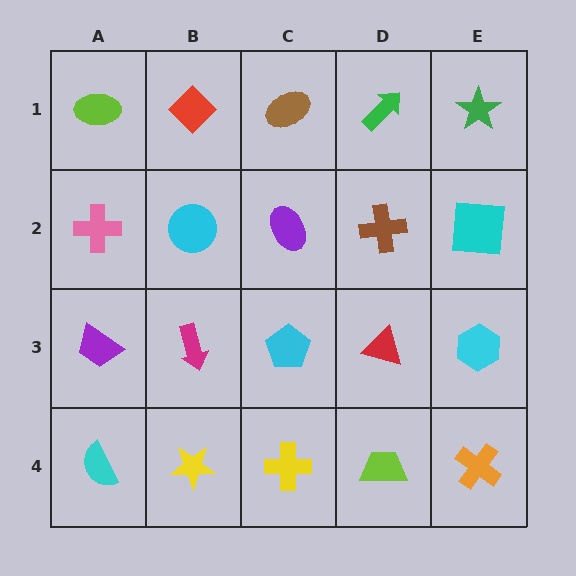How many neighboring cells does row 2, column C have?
4.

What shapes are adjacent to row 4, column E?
A cyan hexagon (row 3, column E), a lime trapezoid (row 4, column D).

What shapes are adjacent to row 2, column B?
A red diamond (row 1, column B), a magenta arrow (row 3, column B), a pink cross (row 2, column A), a purple ellipse (row 2, column C).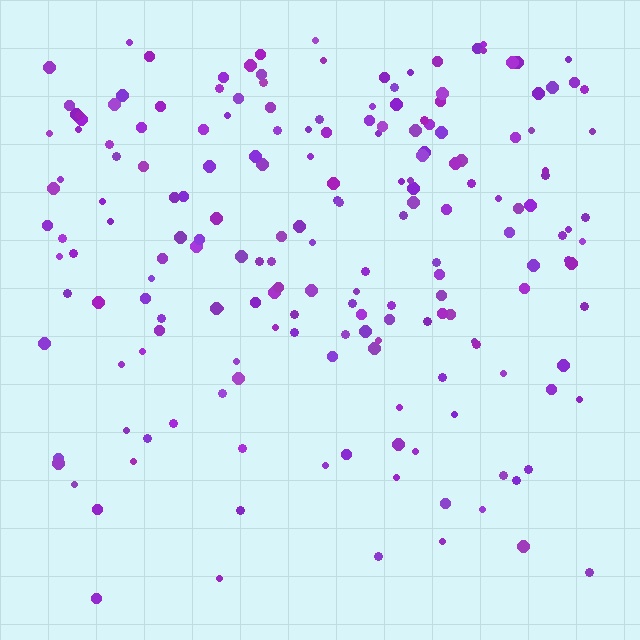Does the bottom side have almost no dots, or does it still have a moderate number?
Still a moderate number, just noticeably fewer than the top.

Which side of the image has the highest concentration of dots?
The top.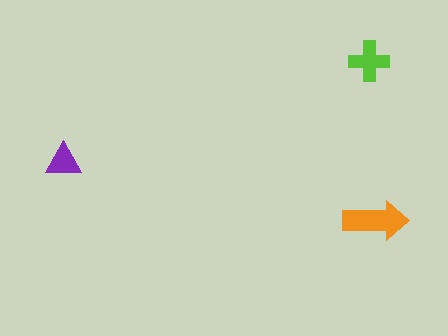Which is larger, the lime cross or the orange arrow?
The orange arrow.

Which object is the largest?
The orange arrow.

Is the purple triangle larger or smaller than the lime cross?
Smaller.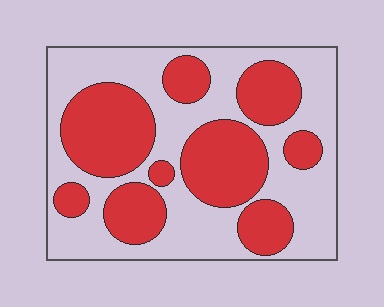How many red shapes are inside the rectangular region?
9.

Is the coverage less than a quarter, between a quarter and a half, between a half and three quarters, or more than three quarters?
Between a quarter and a half.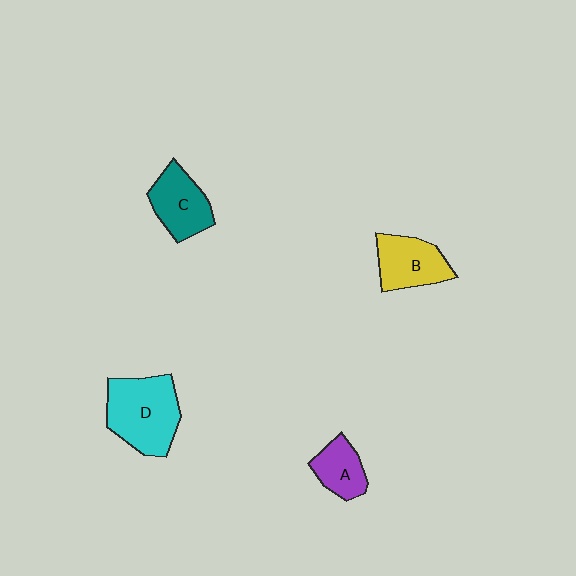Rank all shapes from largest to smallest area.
From largest to smallest: D (cyan), B (yellow), C (teal), A (purple).